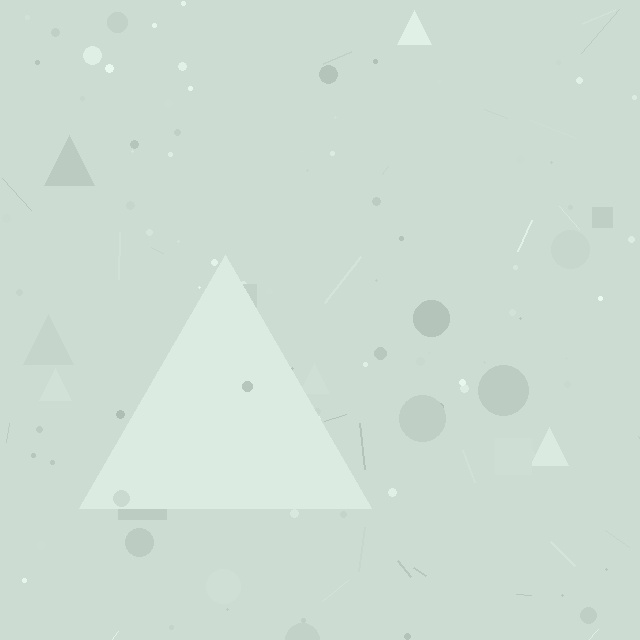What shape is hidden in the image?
A triangle is hidden in the image.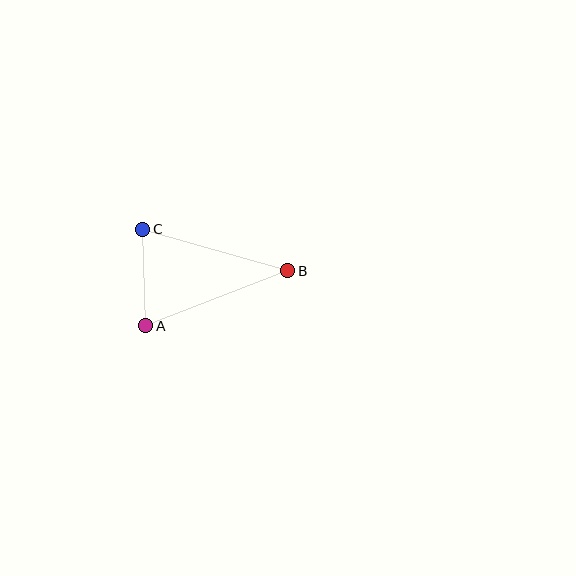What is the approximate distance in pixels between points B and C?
The distance between B and C is approximately 151 pixels.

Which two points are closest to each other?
Points A and C are closest to each other.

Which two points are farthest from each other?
Points A and B are farthest from each other.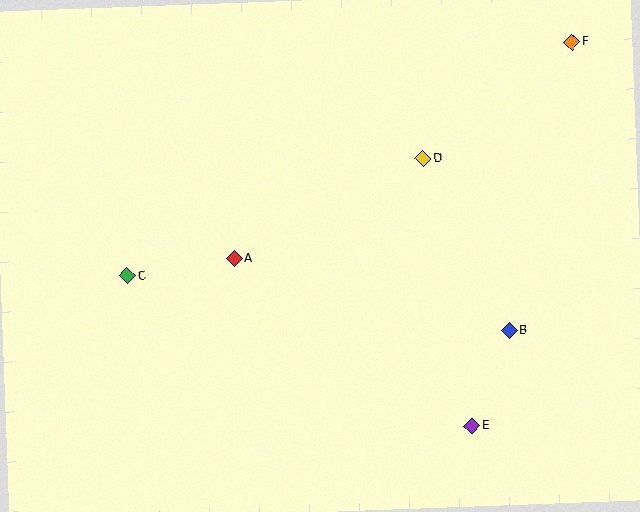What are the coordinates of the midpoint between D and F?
The midpoint between D and F is at (498, 100).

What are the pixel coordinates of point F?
Point F is at (572, 42).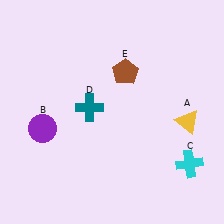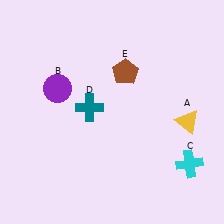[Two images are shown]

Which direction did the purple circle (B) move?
The purple circle (B) moved up.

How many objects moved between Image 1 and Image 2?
1 object moved between the two images.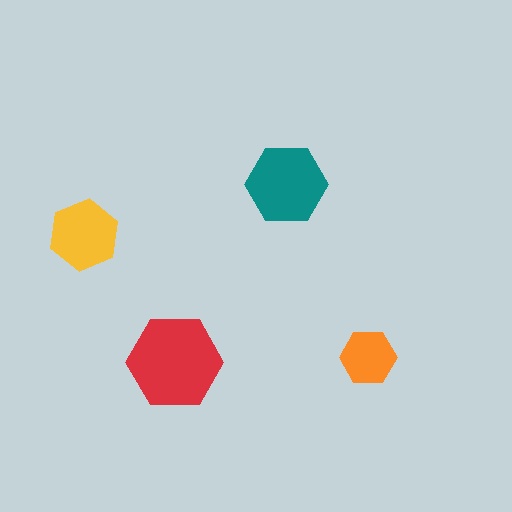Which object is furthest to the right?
The orange hexagon is rightmost.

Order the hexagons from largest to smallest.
the red one, the teal one, the yellow one, the orange one.